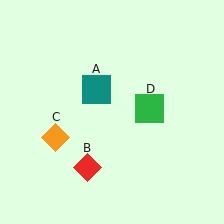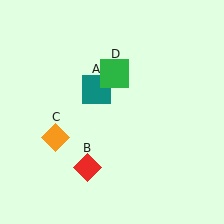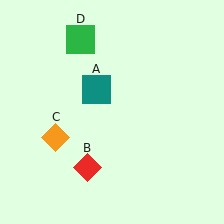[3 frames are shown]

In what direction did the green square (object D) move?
The green square (object D) moved up and to the left.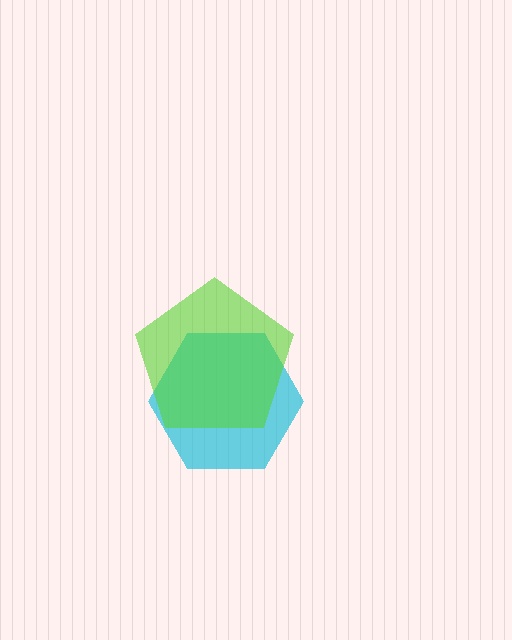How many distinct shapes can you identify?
There are 2 distinct shapes: a cyan hexagon, a lime pentagon.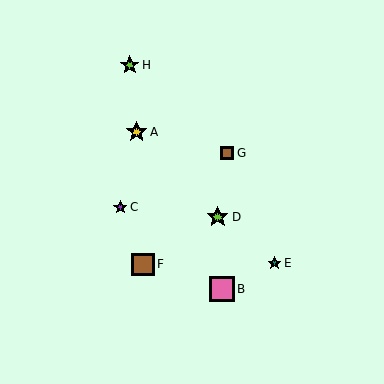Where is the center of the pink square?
The center of the pink square is at (222, 289).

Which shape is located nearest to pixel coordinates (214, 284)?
The pink square (labeled B) at (222, 289) is nearest to that location.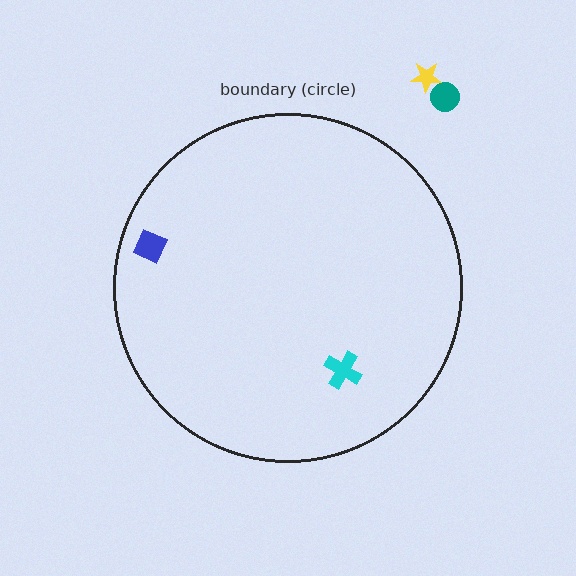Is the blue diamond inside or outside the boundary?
Inside.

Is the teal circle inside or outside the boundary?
Outside.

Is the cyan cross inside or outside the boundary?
Inside.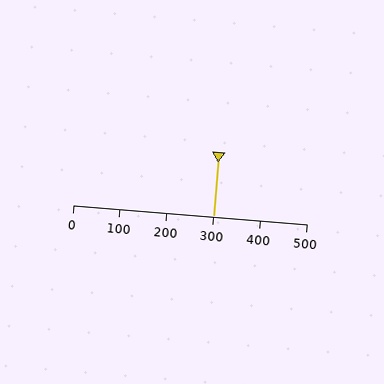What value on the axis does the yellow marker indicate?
The marker indicates approximately 300.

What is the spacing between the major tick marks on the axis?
The major ticks are spaced 100 apart.